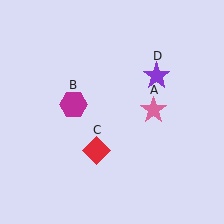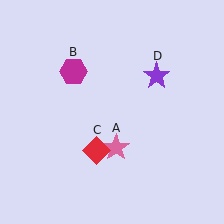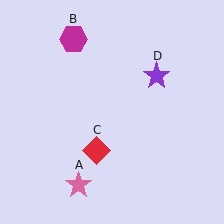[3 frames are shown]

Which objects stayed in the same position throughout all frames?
Red diamond (object C) and purple star (object D) remained stationary.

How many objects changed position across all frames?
2 objects changed position: pink star (object A), magenta hexagon (object B).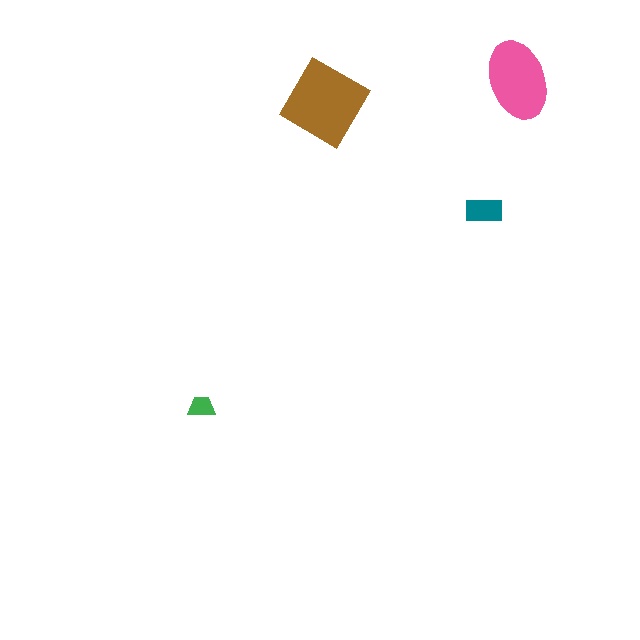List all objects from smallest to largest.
The green trapezoid, the teal rectangle, the pink ellipse, the brown diamond.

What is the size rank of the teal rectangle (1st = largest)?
3rd.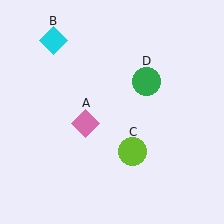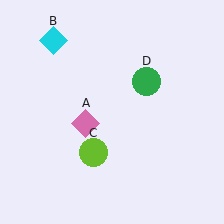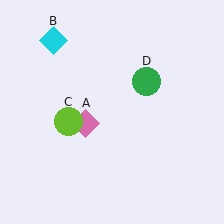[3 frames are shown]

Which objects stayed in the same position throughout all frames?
Pink diamond (object A) and cyan diamond (object B) and green circle (object D) remained stationary.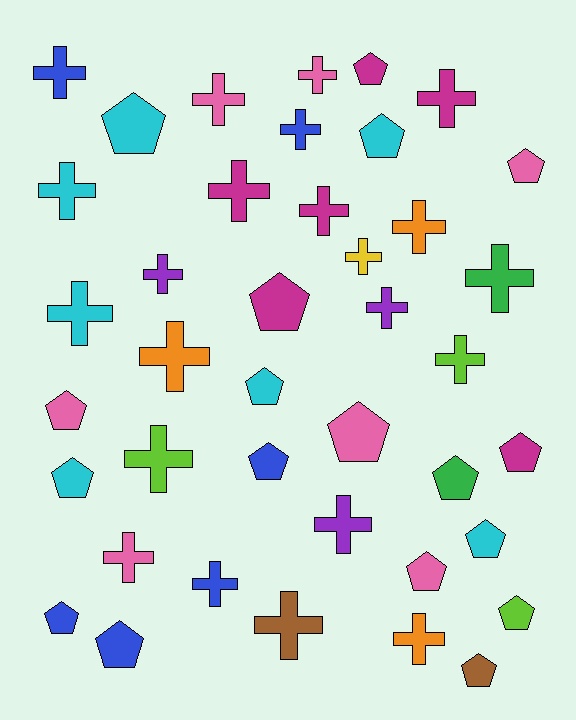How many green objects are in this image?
There are 2 green objects.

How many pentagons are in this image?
There are 18 pentagons.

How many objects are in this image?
There are 40 objects.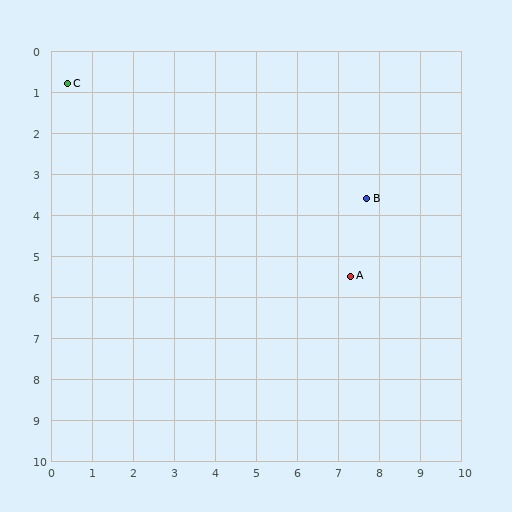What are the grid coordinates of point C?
Point C is at approximately (0.4, 0.8).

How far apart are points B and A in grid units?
Points B and A are about 1.9 grid units apart.